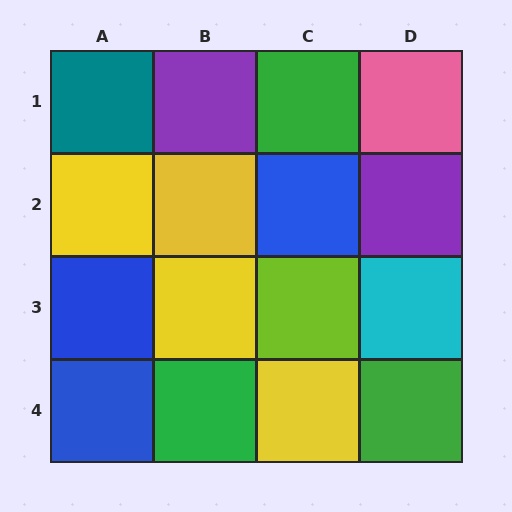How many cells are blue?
3 cells are blue.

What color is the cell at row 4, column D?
Green.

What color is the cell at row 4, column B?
Green.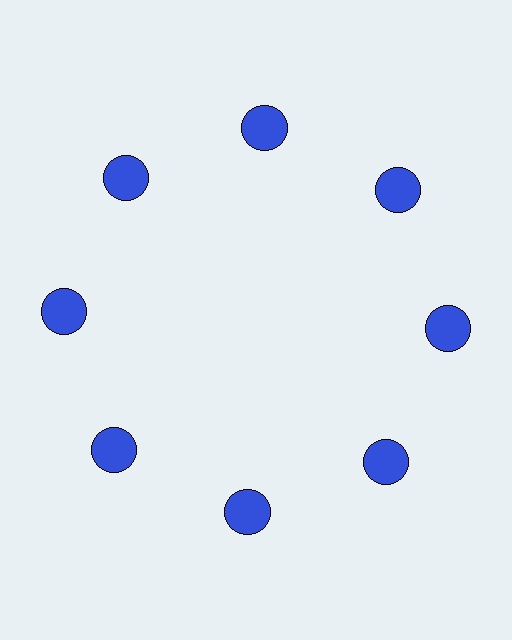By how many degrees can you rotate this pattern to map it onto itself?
The pattern maps onto itself every 45 degrees of rotation.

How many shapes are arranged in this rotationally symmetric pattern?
There are 8 shapes, arranged in 8 groups of 1.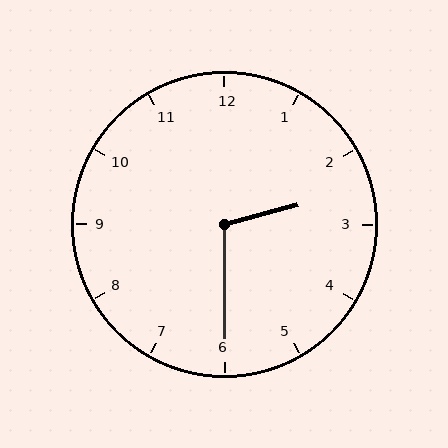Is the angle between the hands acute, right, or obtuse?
It is obtuse.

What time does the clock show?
2:30.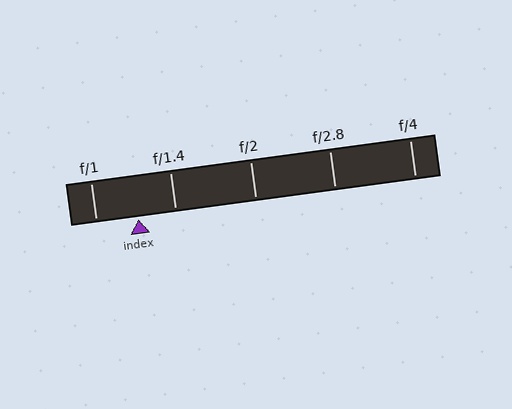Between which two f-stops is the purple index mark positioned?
The index mark is between f/1 and f/1.4.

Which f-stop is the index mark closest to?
The index mark is closest to f/1.4.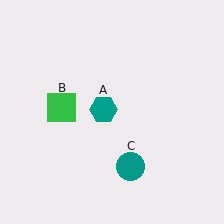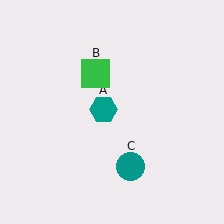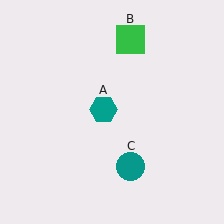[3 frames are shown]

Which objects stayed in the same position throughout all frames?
Teal hexagon (object A) and teal circle (object C) remained stationary.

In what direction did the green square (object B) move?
The green square (object B) moved up and to the right.